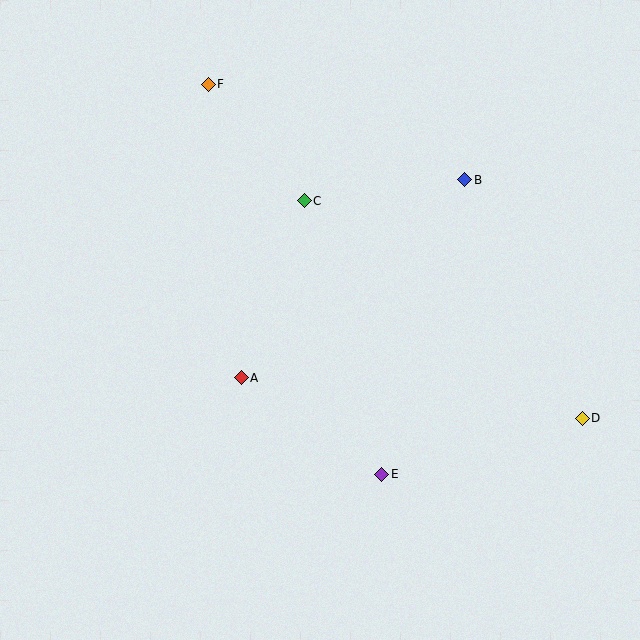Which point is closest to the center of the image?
Point A at (241, 378) is closest to the center.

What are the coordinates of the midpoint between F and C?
The midpoint between F and C is at (256, 143).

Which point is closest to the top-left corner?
Point F is closest to the top-left corner.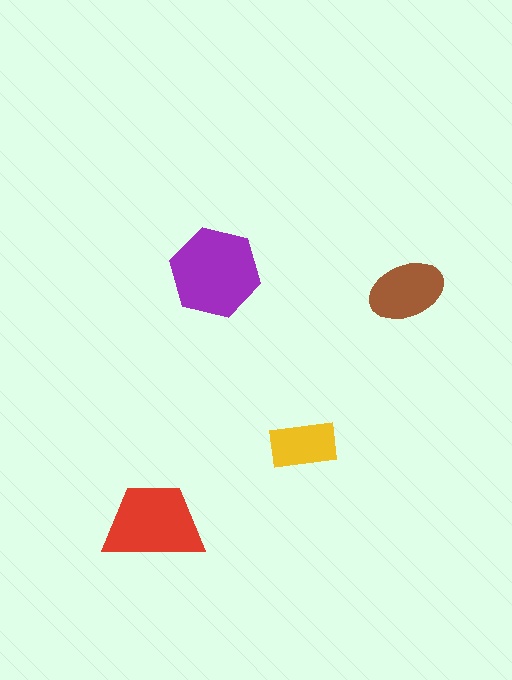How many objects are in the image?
There are 4 objects in the image.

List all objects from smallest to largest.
The yellow rectangle, the brown ellipse, the red trapezoid, the purple hexagon.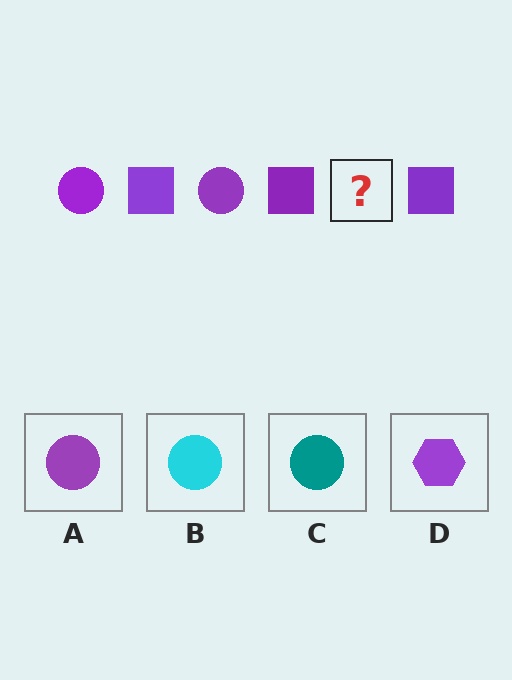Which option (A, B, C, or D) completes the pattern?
A.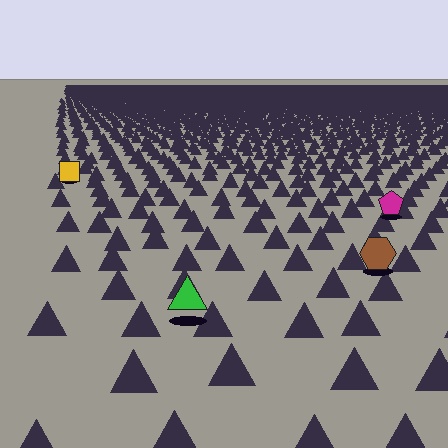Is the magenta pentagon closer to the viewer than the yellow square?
Yes. The magenta pentagon is closer — you can tell from the texture gradient: the ground texture is coarser near it.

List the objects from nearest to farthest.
From nearest to farthest: the green triangle, the brown hexagon, the magenta pentagon, the yellow square.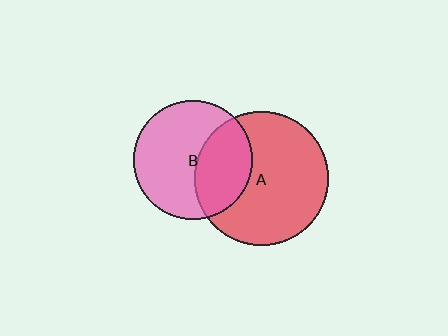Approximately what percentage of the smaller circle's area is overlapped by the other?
Approximately 35%.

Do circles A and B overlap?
Yes.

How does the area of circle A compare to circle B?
Approximately 1.3 times.